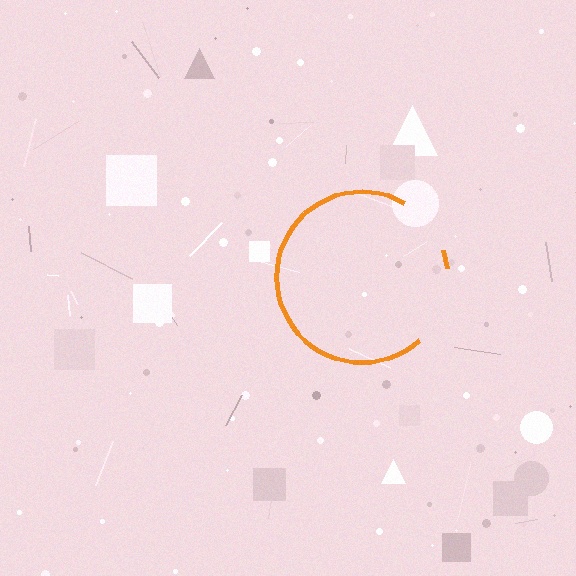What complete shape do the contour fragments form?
The contour fragments form a circle.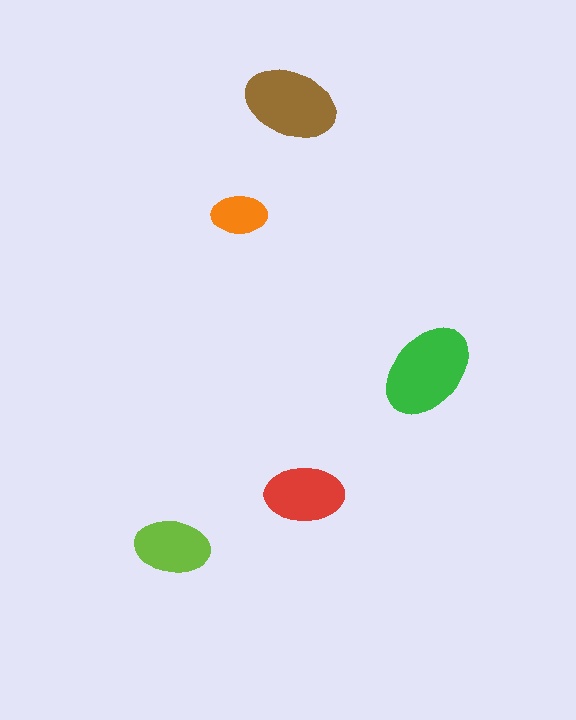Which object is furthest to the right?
The green ellipse is rightmost.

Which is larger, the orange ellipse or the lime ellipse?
The lime one.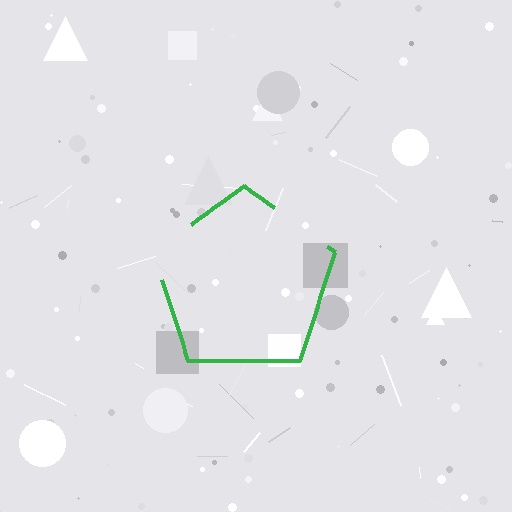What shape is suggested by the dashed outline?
The dashed outline suggests a pentagon.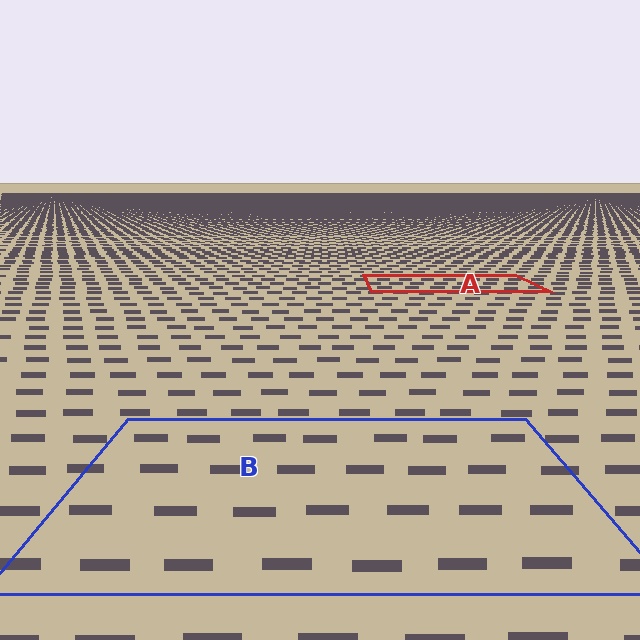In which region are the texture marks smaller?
The texture marks are smaller in region A, because it is farther away.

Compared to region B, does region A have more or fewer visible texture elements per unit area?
Region A has more texture elements per unit area — they are packed more densely because it is farther away.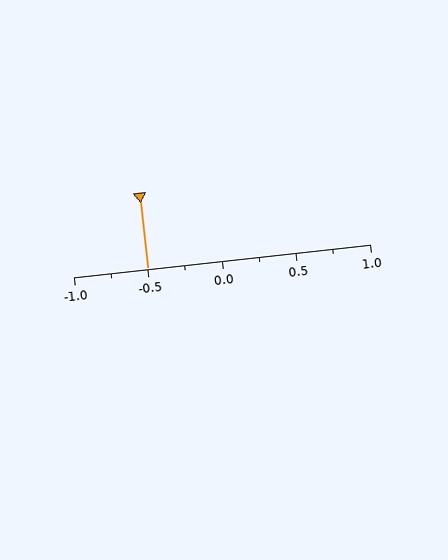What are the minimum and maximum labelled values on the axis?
The axis runs from -1.0 to 1.0.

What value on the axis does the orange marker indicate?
The marker indicates approximately -0.5.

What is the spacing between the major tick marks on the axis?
The major ticks are spaced 0.5 apart.